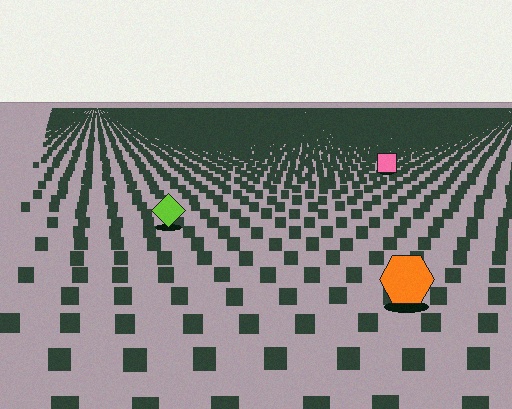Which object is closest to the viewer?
The orange hexagon is closest. The texture marks near it are larger and more spread out.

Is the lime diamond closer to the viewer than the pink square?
Yes. The lime diamond is closer — you can tell from the texture gradient: the ground texture is coarser near it.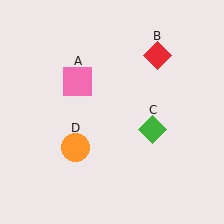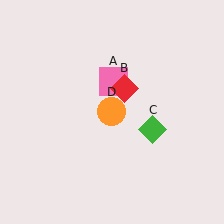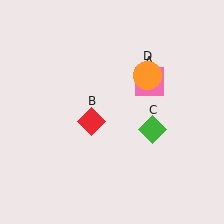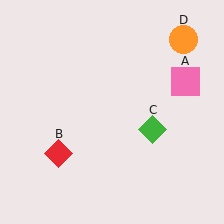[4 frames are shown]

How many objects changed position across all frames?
3 objects changed position: pink square (object A), red diamond (object B), orange circle (object D).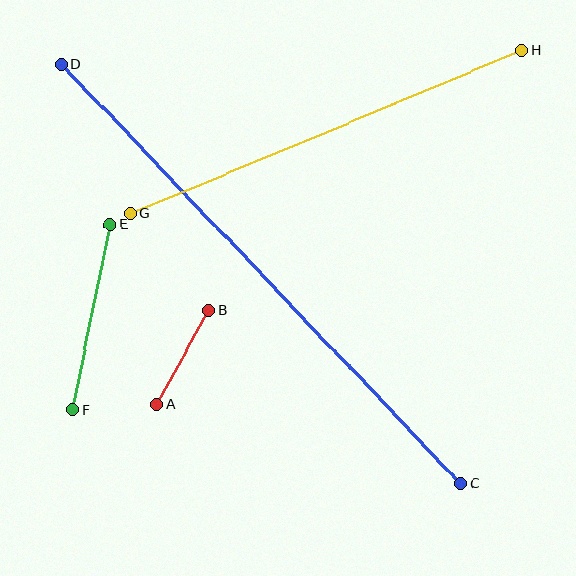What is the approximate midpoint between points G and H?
The midpoint is at approximately (326, 132) pixels.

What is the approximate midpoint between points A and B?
The midpoint is at approximately (183, 357) pixels.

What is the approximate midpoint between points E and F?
The midpoint is at approximately (91, 317) pixels.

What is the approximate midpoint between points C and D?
The midpoint is at approximately (261, 274) pixels.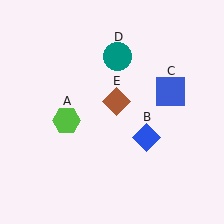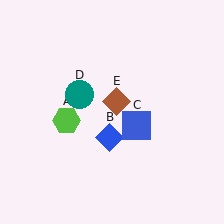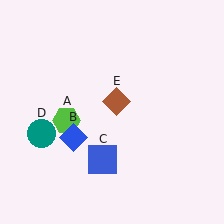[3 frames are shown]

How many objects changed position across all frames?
3 objects changed position: blue diamond (object B), blue square (object C), teal circle (object D).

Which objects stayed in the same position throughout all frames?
Lime hexagon (object A) and brown diamond (object E) remained stationary.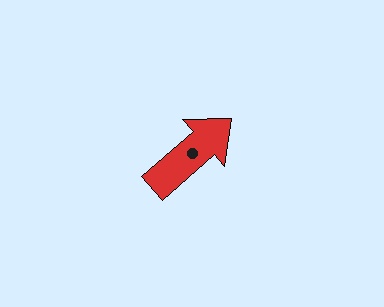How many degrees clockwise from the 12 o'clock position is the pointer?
Approximately 49 degrees.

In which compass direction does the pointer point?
Northeast.